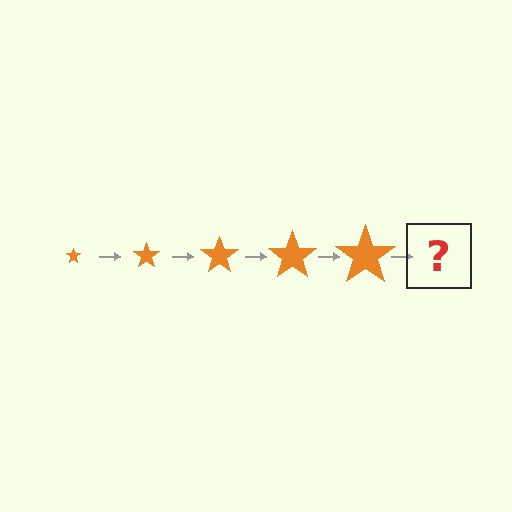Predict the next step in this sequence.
The next step is an orange star, larger than the previous one.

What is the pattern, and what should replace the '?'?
The pattern is that the star gets progressively larger each step. The '?' should be an orange star, larger than the previous one.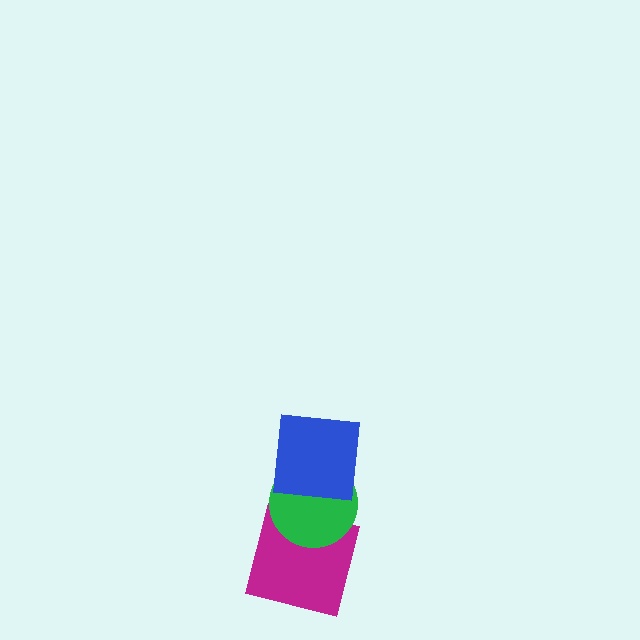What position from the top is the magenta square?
The magenta square is 3rd from the top.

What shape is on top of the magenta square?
The green circle is on top of the magenta square.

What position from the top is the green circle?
The green circle is 2nd from the top.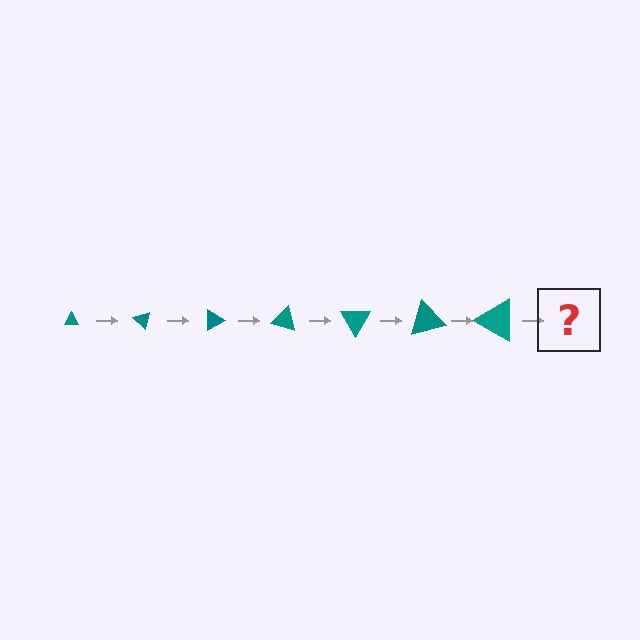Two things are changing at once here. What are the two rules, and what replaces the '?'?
The two rules are that the triangle grows larger each step and it rotates 45 degrees each step. The '?' should be a triangle, larger than the previous one and rotated 315 degrees from the start.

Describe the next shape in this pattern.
It should be a triangle, larger than the previous one and rotated 315 degrees from the start.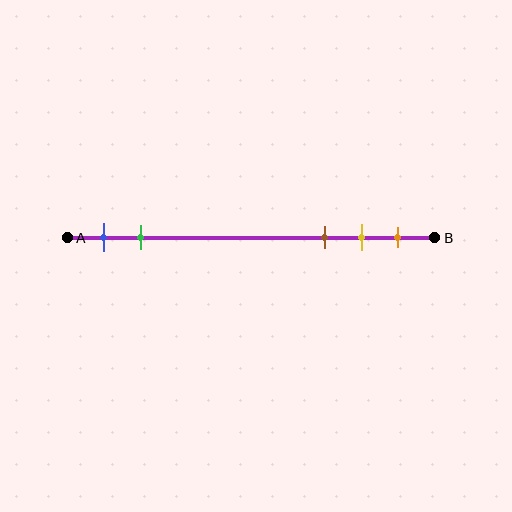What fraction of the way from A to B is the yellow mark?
The yellow mark is approximately 80% (0.8) of the way from A to B.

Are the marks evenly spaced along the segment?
No, the marks are not evenly spaced.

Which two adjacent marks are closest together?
The yellow and orange marks are the closest adjacent pair.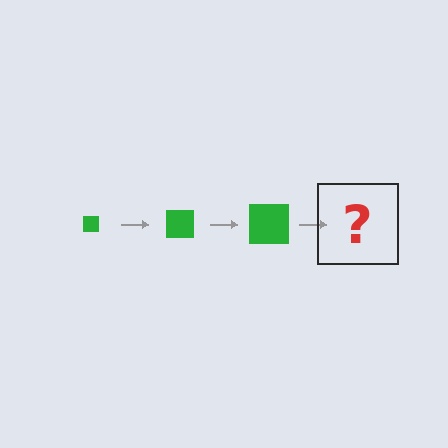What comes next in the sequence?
The next element should be a green square, larger than the previous one.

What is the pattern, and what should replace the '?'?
The pattern is that the square gets progressively larger each step. The '?' should be a green square, larger than the previous one.